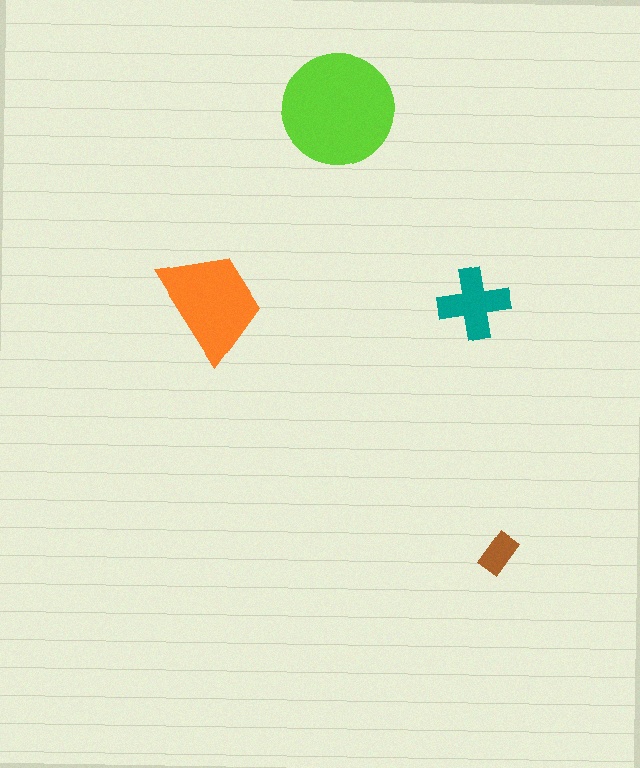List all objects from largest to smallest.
The lime circle, the orange trapezoid, the teal cross, the brown rectangle.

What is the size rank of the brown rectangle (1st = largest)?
4th.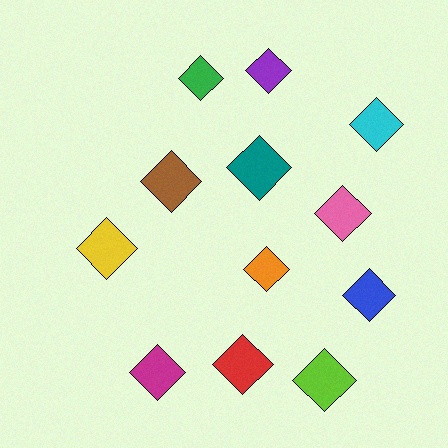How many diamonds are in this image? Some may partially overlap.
There are 12 diamonds.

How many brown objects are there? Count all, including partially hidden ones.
There is 1 brown object.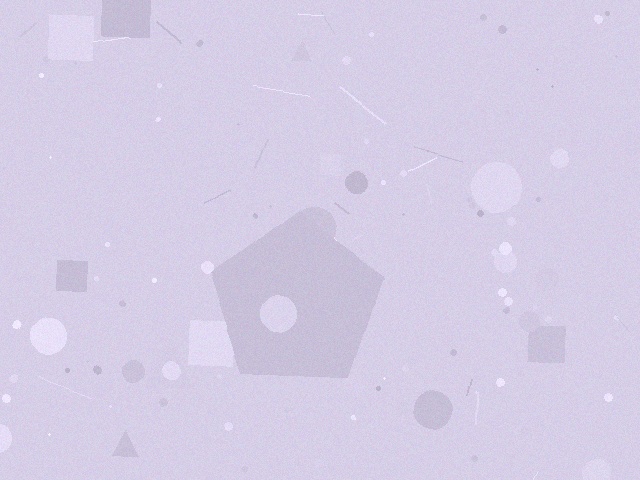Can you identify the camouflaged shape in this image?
The camouflaged shape is a pentagon.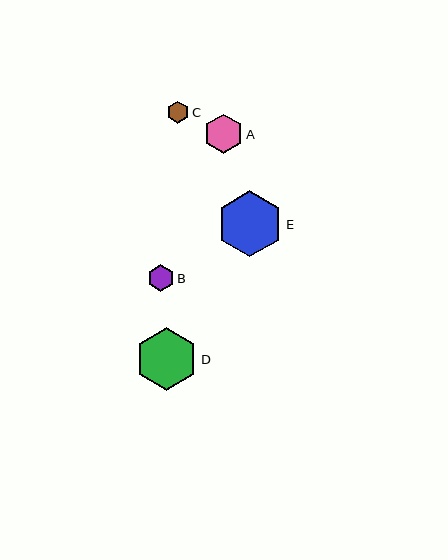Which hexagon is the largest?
Hexagon E is the largest with a size of approximately 66 pixels.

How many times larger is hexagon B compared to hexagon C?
Hexagon B is approximately 1.2 times the size of hexagon C.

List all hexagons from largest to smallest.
From largest to smallest: E, D, A, B, C.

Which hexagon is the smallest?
Hexagon C is the smallest with a size of approximately 22 pixels.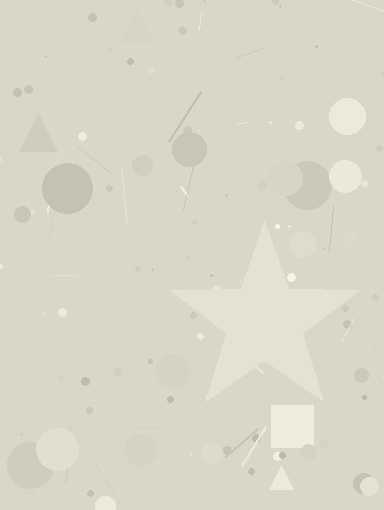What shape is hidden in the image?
A star is hidden in the image.